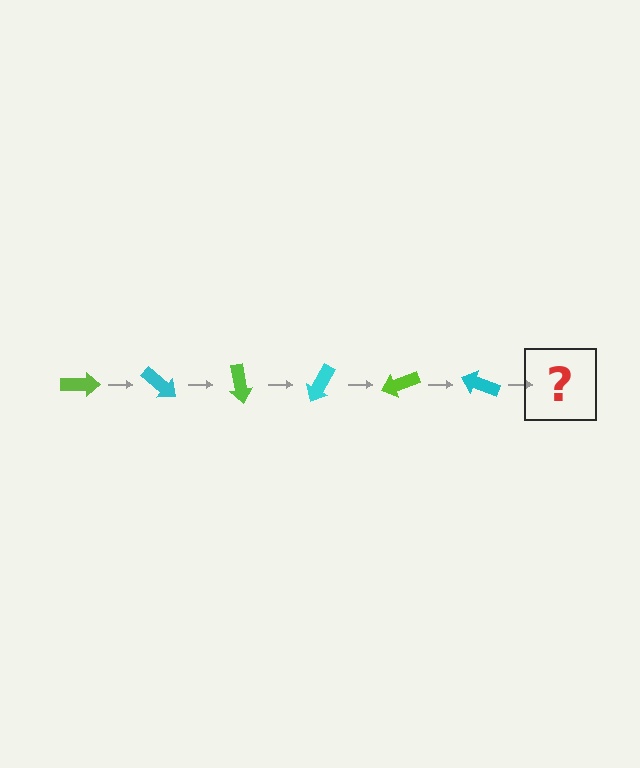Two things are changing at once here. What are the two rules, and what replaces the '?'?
The two rules are that it rotates 40 degrees each step and the color cycles through lime and cyan. The '?' should be a lime arrow, rotated 240 degrees from the start.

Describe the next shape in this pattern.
It should be a lime arrow, rotated 240 degrees from the start.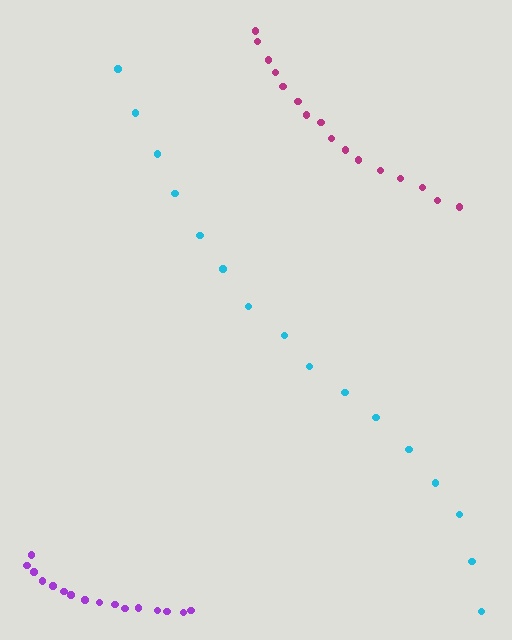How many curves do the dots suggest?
There are 3 distinct paths.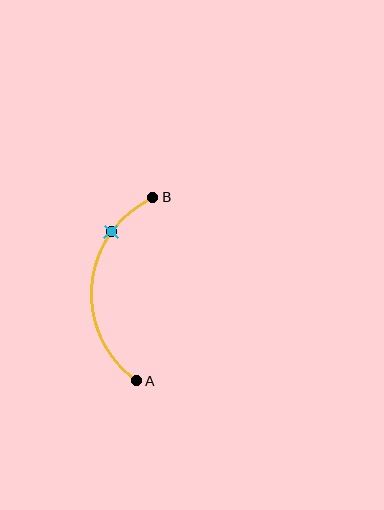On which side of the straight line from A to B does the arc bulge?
The arc bulges to the left of the straight line connecting A and B.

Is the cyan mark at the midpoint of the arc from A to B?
No. The cyan mark lies on the arc but is closer to endpoint B. The arc midpoint would be at the point on the curve equidistant along the arc from both A and B.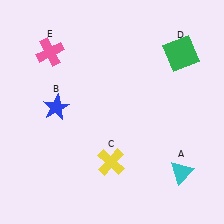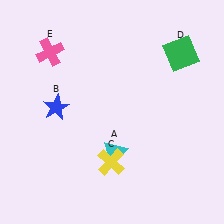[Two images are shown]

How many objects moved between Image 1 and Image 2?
1 object moved between the two images.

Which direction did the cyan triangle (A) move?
The cyan triangle (A) moved left.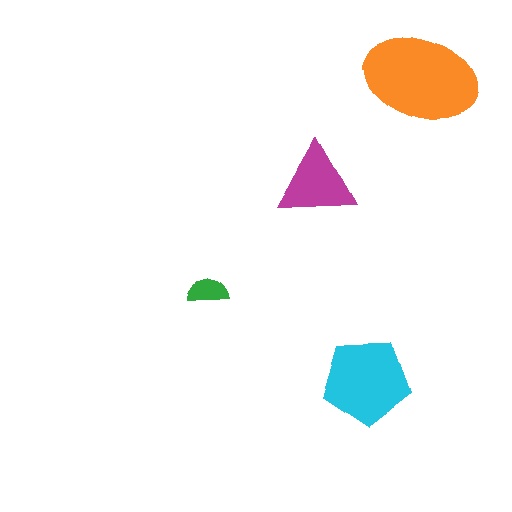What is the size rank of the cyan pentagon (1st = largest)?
2nd.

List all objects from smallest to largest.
The green semicircle, the magenta triangle, the cyan pentagon, the orange ellipse.